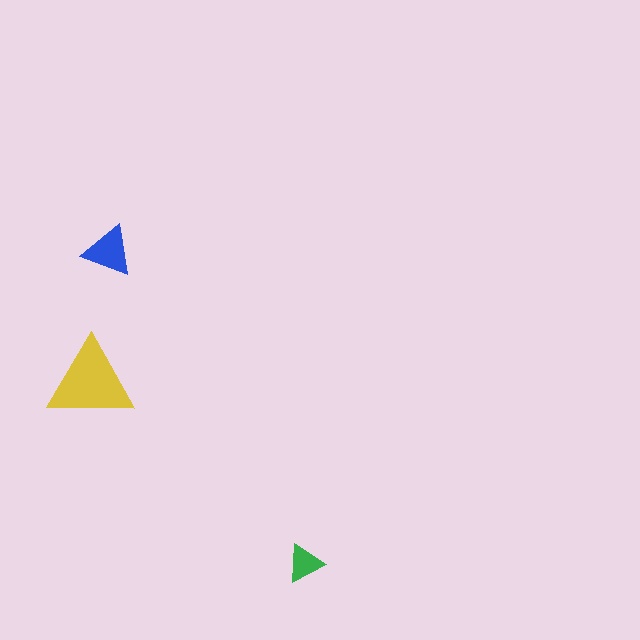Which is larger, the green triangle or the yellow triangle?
The yellow one.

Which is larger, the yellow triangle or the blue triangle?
The yellow one.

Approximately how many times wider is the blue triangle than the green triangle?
About 1.5 times wider.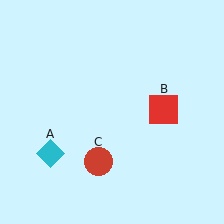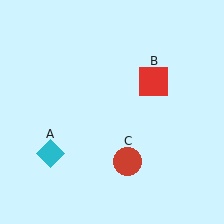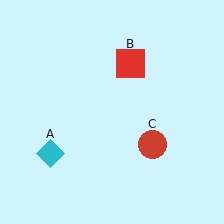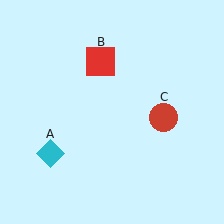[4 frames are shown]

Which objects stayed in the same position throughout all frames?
Cyan diamond (object A) remained stationary.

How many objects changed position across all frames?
2 objects changed position: red square (object B), red circle (object C).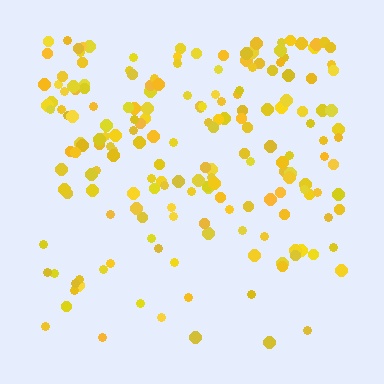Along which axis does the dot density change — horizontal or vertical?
Vertical.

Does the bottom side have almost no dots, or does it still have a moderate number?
Still a moderate number, just noticeably fewer than the top.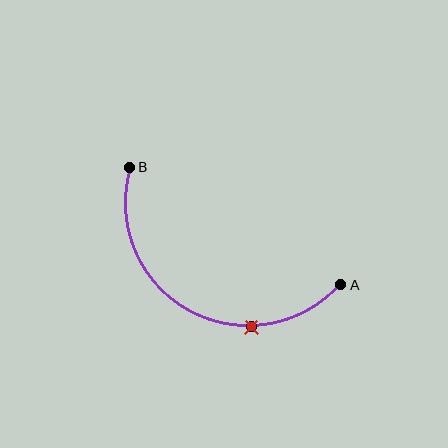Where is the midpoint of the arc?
The arc midpoint is the point on the curve farthest from the straight line joining A and B. It sits below that line.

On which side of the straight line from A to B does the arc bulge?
The arc bulges below the straight line connecting A and B.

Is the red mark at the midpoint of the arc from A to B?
No. The red mark lies on the arc but is closer to endpoint A. The arc midpoint would be at the point on the curve equidistant along the arc from both A and B.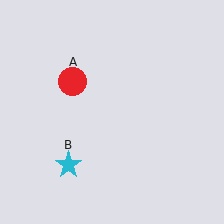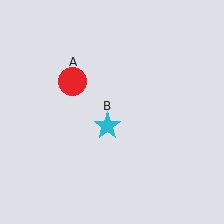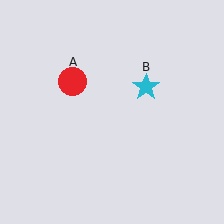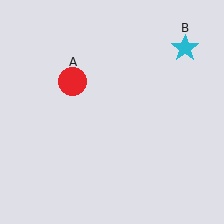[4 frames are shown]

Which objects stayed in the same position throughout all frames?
Red circle (object A) remained stationary.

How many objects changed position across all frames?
1 object changed position: cyan star (object B).